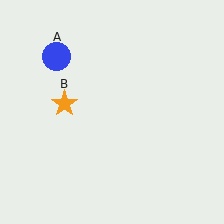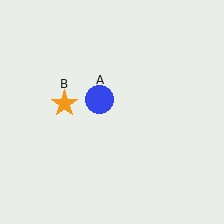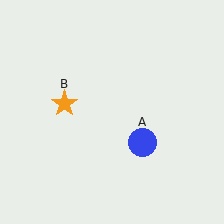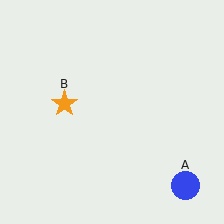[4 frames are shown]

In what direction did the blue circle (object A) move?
The blue circle (object A) moved down and to the right.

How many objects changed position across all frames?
1 object changed position: blue circle (object A).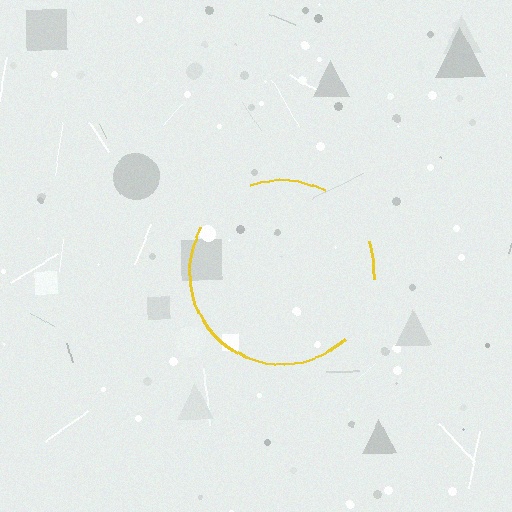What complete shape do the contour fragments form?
The contour fragments form a circle.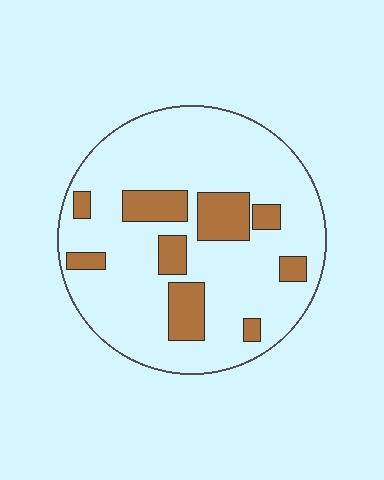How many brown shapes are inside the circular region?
9.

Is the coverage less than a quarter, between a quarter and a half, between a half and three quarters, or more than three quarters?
Less than a quarter.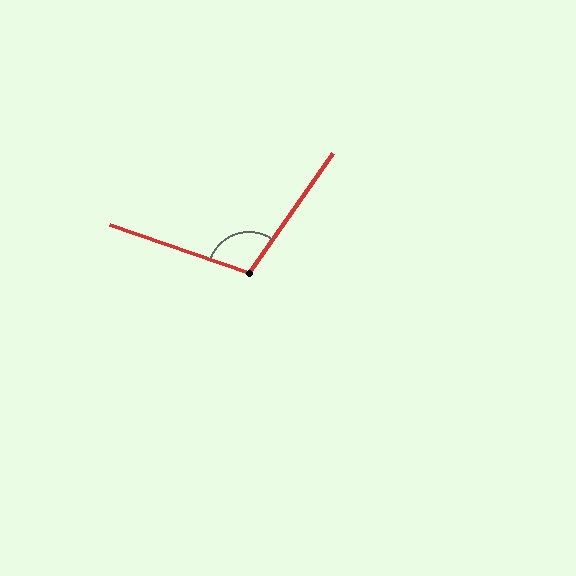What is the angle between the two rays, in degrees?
Approximately 106 degrees.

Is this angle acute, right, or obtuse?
It is obtuse.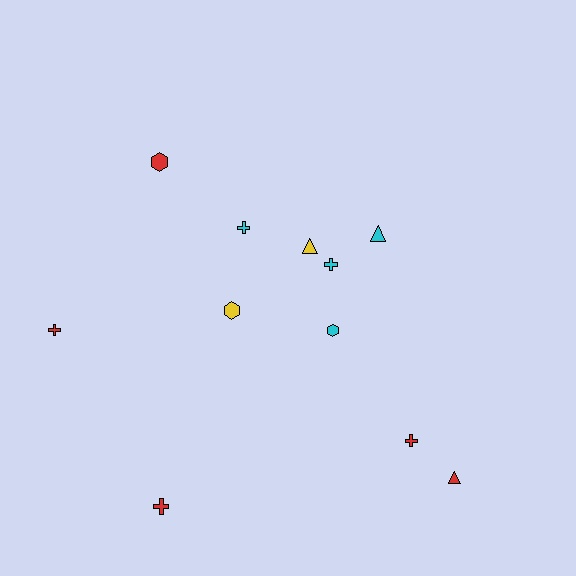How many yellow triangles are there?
There is 1 yellow triangle.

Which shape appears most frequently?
Cross, with 5 objects.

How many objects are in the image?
There are 11 objects.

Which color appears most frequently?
Red, with 5 objects.